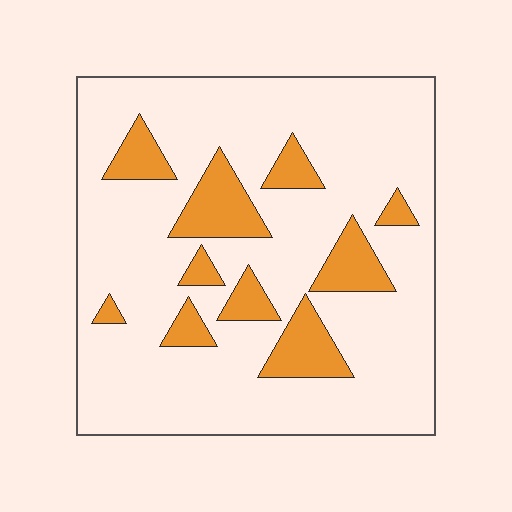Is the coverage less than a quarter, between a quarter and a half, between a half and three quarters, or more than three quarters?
Less than a quarter.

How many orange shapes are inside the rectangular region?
10.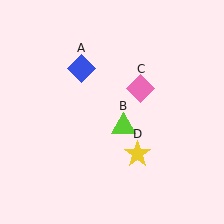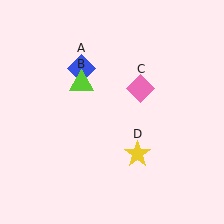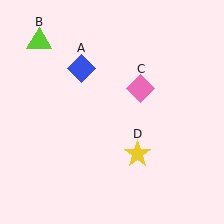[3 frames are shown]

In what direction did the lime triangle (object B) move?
The lime triangle (object B) moved up and to the left.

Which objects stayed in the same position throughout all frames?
Blue diamond (object A) and pink diamond (object C) and yellow star (object D) remained stationary.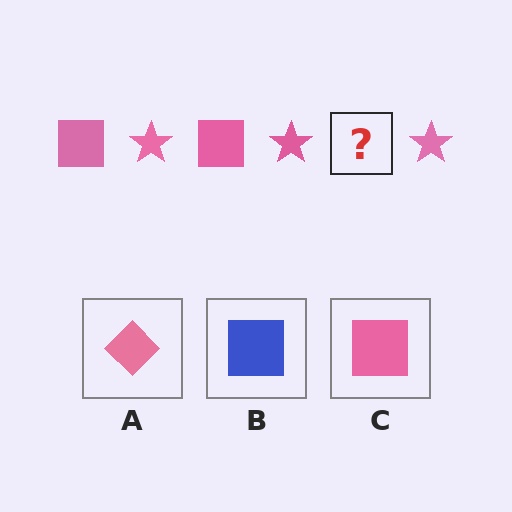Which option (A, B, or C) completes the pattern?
C.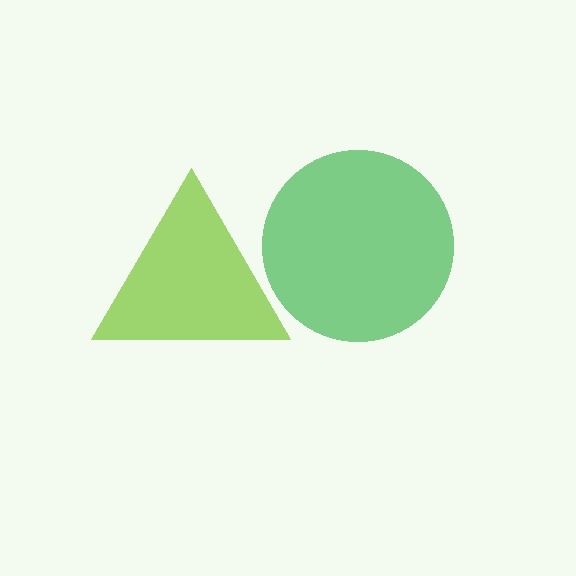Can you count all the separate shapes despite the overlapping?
Yes, there are 2 separate shapes.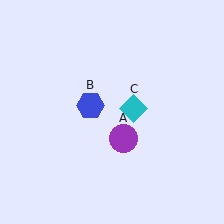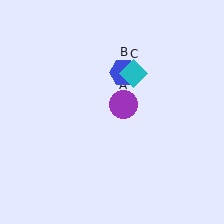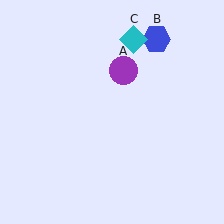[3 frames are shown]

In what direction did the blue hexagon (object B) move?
The blue hexagon (object B) moved up and to the right.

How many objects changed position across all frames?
3 objects changed position: purple circle (object A), blue hexagon (object B), cyan diamond (object C).